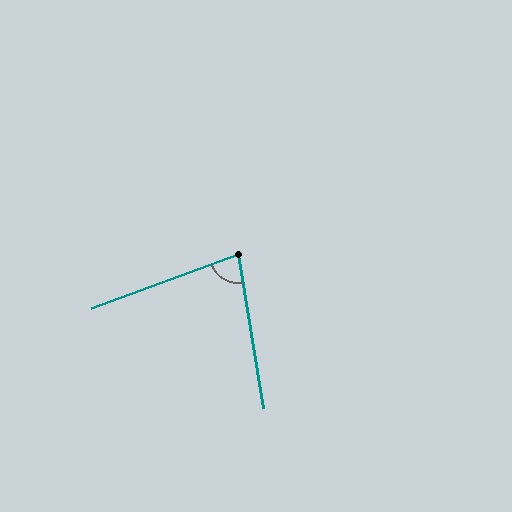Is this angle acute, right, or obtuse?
It is acute.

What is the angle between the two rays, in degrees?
Approximately 79 degrees.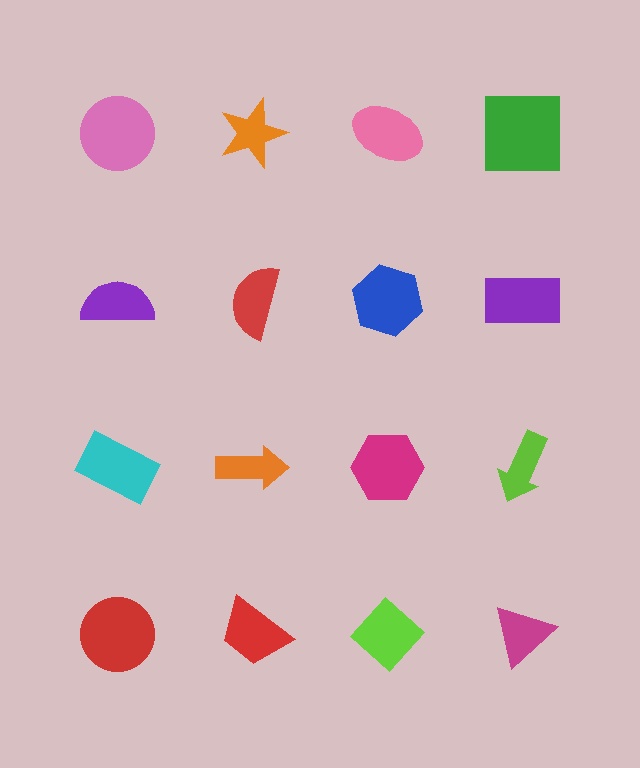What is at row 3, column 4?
A lime arrow.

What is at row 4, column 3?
A lime diamond.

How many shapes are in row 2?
4 shapes.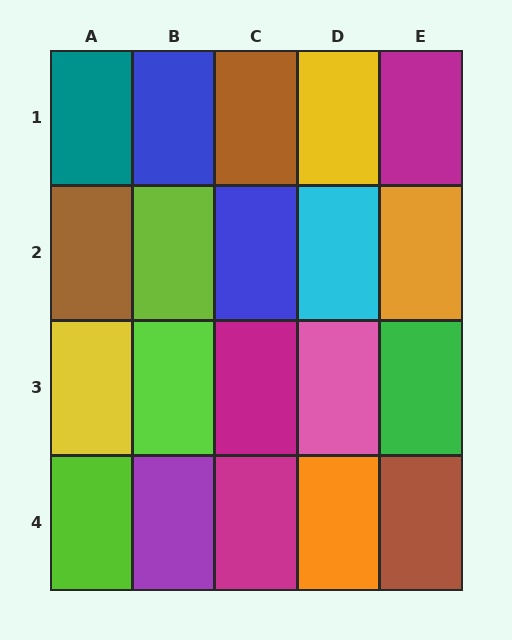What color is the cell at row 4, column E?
Brown.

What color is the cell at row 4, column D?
Orange.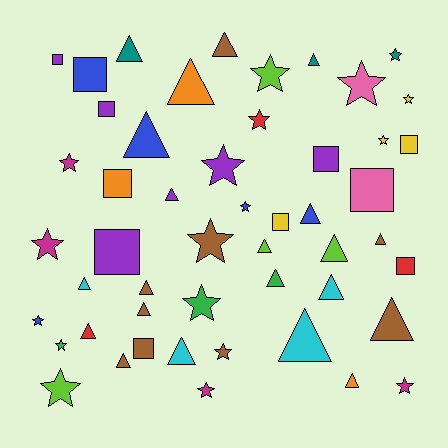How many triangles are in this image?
There are 21 triangles.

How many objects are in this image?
There are 50 objects.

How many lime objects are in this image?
There are 4 lime objects.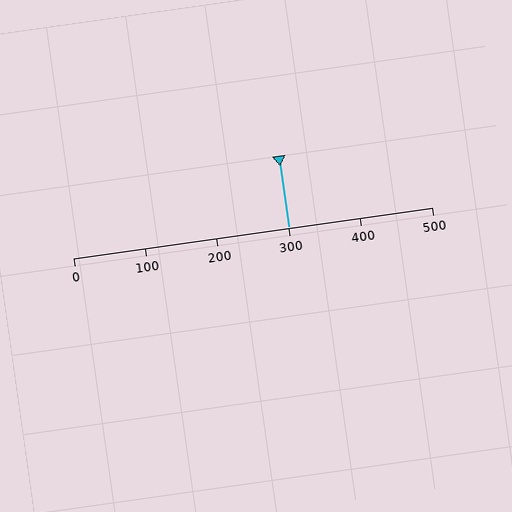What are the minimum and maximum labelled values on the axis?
The axis runs from 0 to 500.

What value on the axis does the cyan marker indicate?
The marker indicates approximately 300.